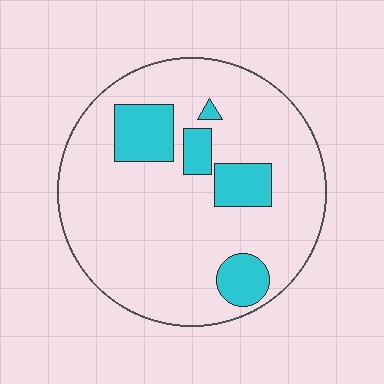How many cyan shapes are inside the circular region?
5.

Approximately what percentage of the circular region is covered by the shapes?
Approximately 15%.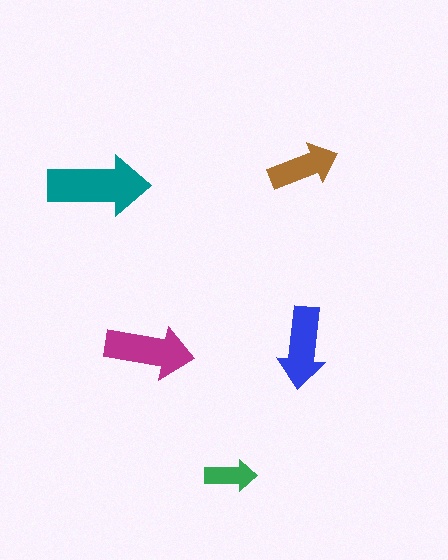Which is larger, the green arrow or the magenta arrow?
The magenta one.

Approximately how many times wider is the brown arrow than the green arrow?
About 1.5 times wider.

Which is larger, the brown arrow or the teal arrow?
The teal one.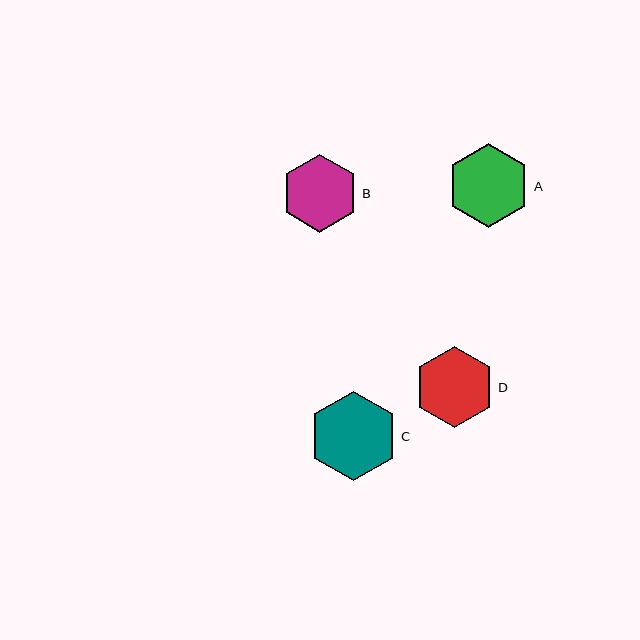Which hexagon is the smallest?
Hexagon B is the smallest with a size of approximately 78 pixels.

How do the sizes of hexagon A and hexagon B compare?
Hexagon A and hexagon B are approximately the same size.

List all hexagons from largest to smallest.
From largest to smallest: C, A, D, B.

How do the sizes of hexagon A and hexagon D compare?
Hexagon A and hexagon D are approximately the same size.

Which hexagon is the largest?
Hexagon C is the largest with a size of approximately 89 pixels.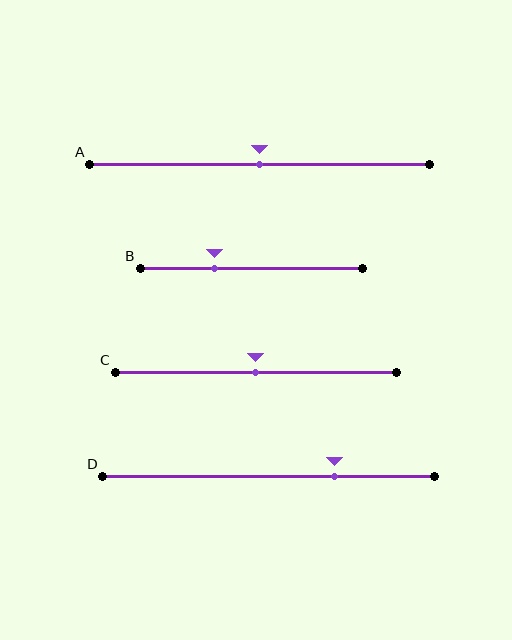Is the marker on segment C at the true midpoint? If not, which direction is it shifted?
Yes, the marker on segment C is at the true midpoint.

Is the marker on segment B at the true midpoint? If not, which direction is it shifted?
No, the marker on segment B is shifted to the left by about 17% of the segment length.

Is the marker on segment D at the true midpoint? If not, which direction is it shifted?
No, the marker on segment D is shifted to the right by about 20% of the segment length.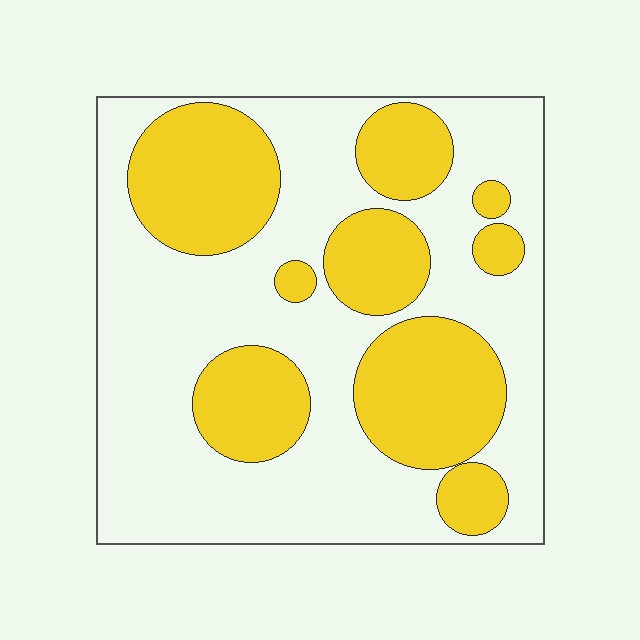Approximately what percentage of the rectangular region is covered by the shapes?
Approximately 35%.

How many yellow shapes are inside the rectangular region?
9.